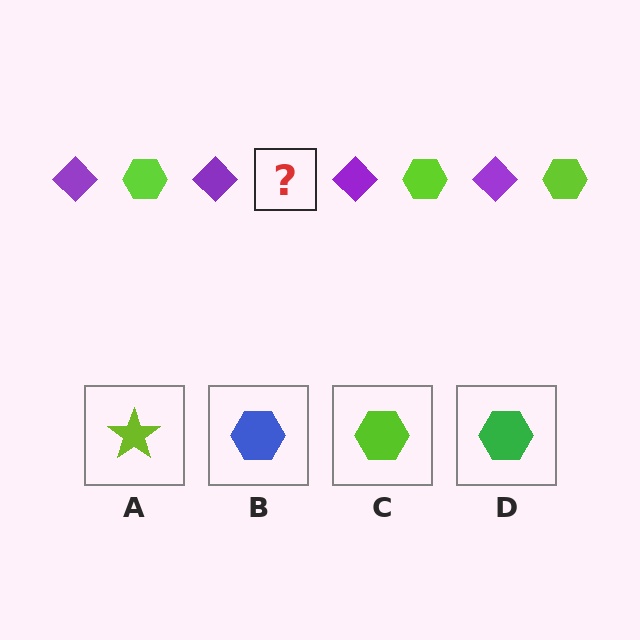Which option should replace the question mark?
Option C.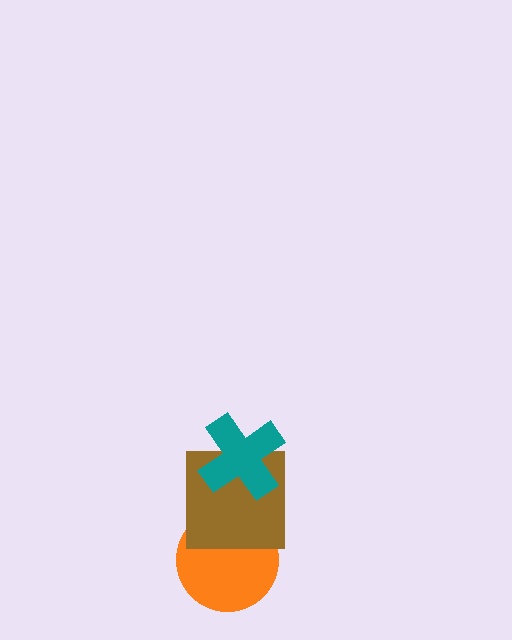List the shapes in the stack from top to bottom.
From top to bottom: the teal cross, the brown square, the orange circle.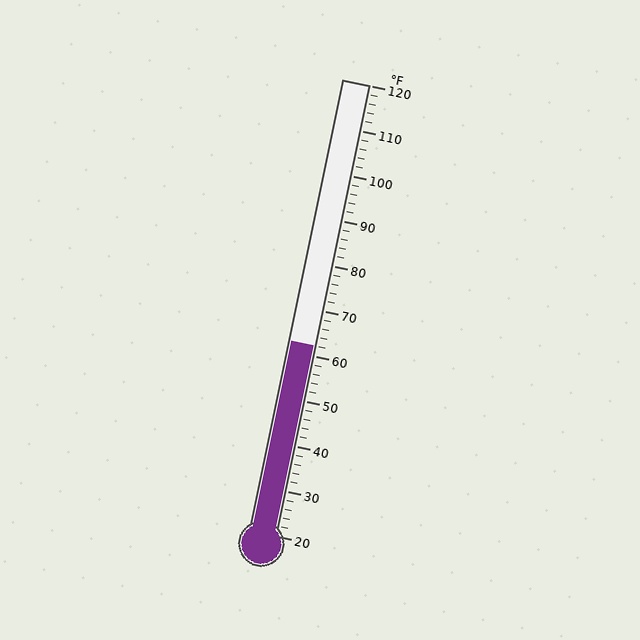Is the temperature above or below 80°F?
The temperature is below 80°F.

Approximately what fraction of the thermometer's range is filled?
The thermometer is filled to approximately 40% of its range.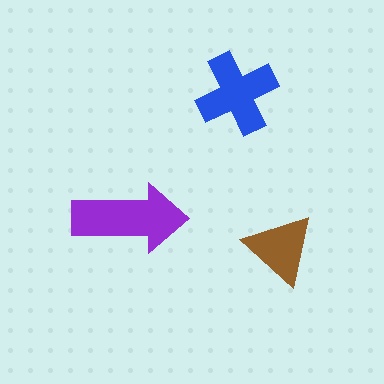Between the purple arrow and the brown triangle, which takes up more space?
The purple arrow.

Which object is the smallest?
The brown triangle.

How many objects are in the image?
There are 3 objects in the image.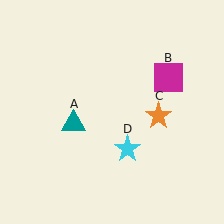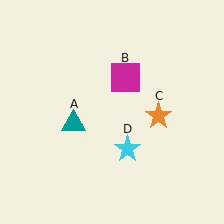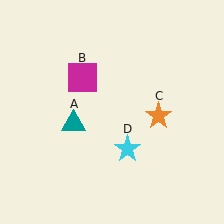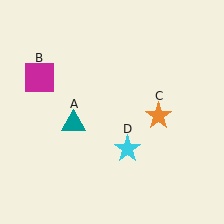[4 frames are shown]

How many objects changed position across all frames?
1 object changed position: magenta square (object B).